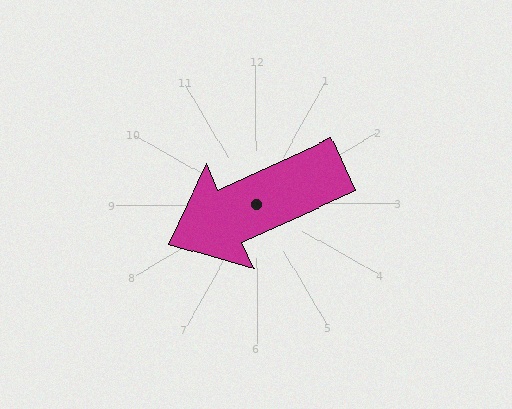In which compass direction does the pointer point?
Southwest.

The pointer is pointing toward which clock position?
Roughly 8 o'clock.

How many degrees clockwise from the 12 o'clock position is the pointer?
Approximately 246 degrees.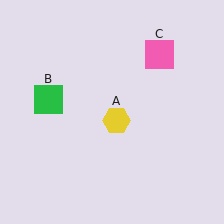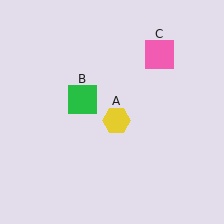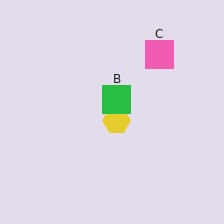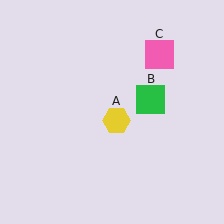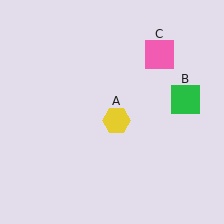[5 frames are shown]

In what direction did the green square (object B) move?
The green square (object B) moved right.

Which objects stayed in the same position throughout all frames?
Yellow hexagon (object A) and pink square (object C) remained stationary.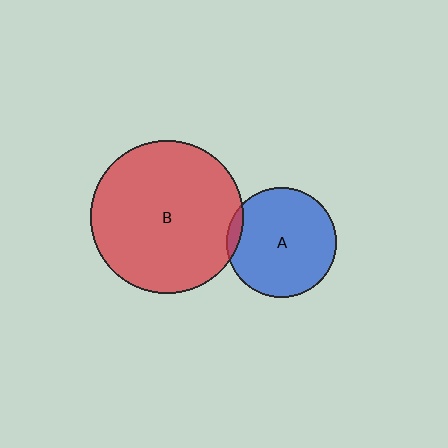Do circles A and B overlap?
Yes.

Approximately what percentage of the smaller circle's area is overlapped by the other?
Approximately 5%.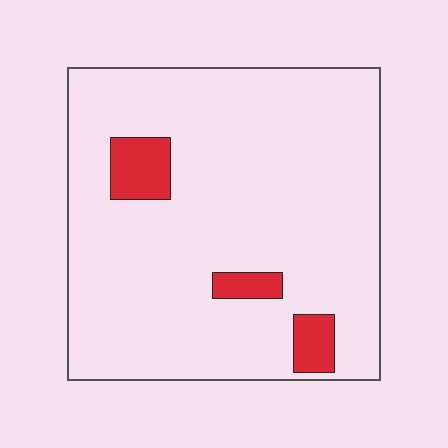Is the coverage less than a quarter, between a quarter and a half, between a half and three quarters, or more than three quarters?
Less than a quarter.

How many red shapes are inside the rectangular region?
3.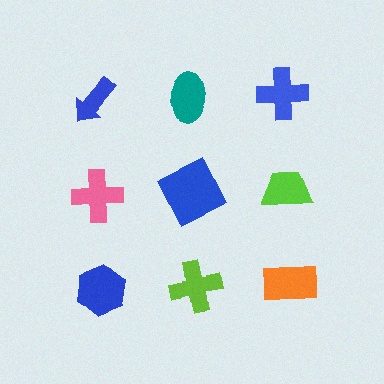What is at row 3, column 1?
A blue hexagon.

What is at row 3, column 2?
A lime cross.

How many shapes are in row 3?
3 shapes.